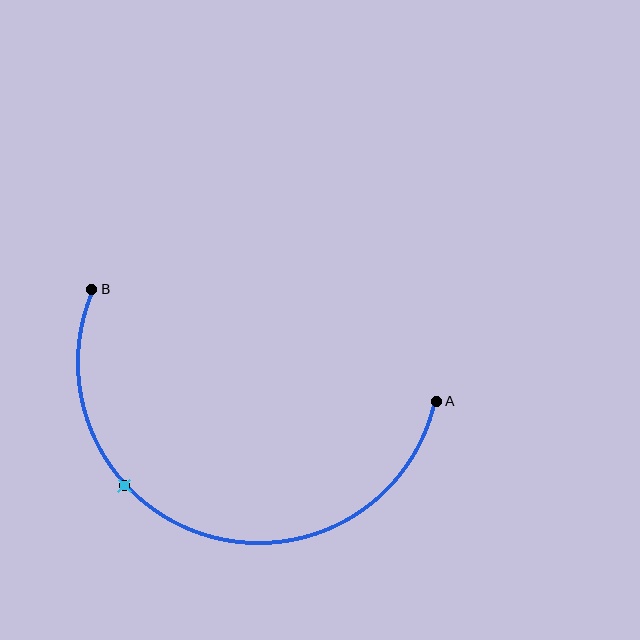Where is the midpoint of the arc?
The arc midpoint is the point on the curve farthest from the straight line joining A and B. It sits below that line.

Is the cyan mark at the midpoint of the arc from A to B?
No. The cyan mark lies on the arc but is closer to endpoint B. The arc midpoint would be at the point on the curve equidistant along the arc from both A and B.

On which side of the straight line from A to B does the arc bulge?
The arc bulges below the straight line connecting A and B.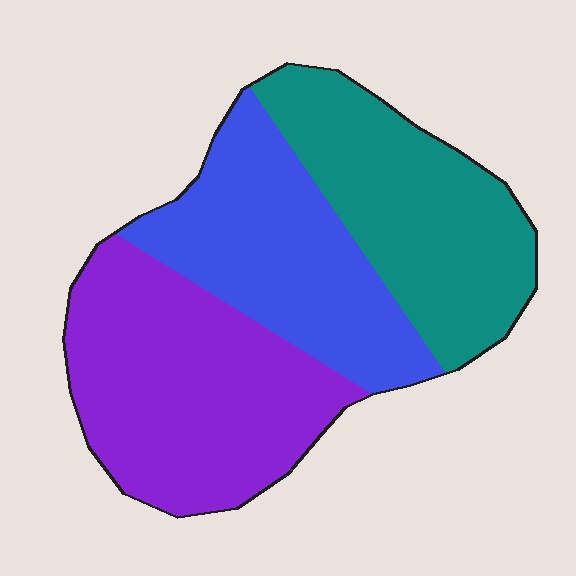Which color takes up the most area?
Purple, at roughly 40%.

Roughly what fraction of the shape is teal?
Teal covers about 30% of the shape.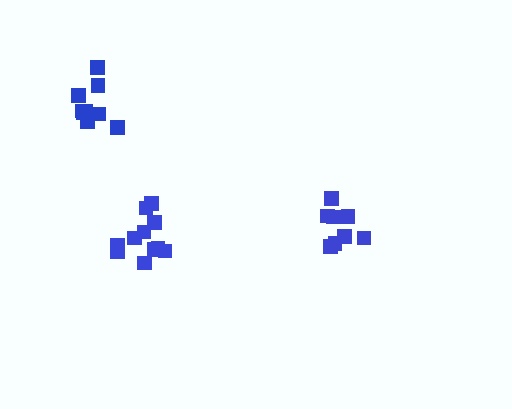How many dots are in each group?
Group 1: 9 dots, Group 2: 11 dots, Group 3: 8 dots (28 total).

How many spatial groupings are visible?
There are 3 spatial groupings.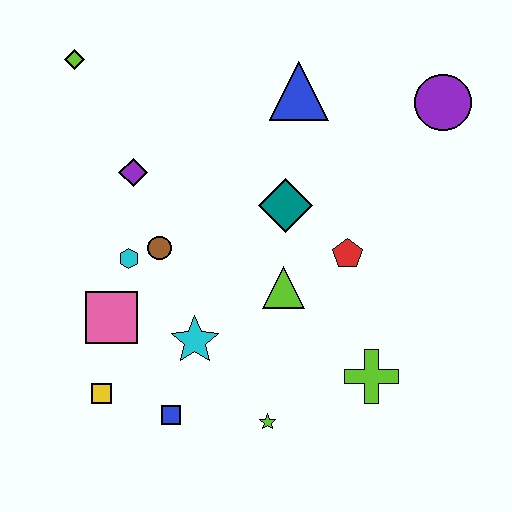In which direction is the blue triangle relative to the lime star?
The blue triangle is above the lime star.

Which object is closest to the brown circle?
The cyan hexagon is closest to the brown circle.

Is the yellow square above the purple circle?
No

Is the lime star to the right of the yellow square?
Yes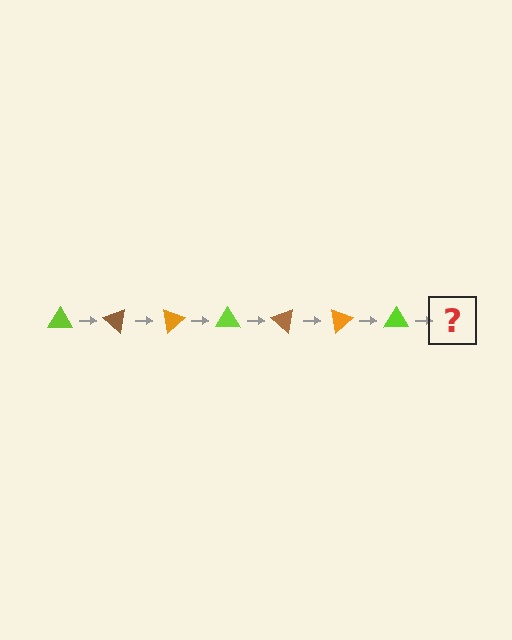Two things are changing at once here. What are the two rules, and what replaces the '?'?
The two rules are that it rotates 40 degrees each step and the color cycles through lime, brown, and orange. The '?' should be a brown triangle, rotated 280 degrees from the start.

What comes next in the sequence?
The next element should be a brown triangle, rotated 280 degrees from the start.